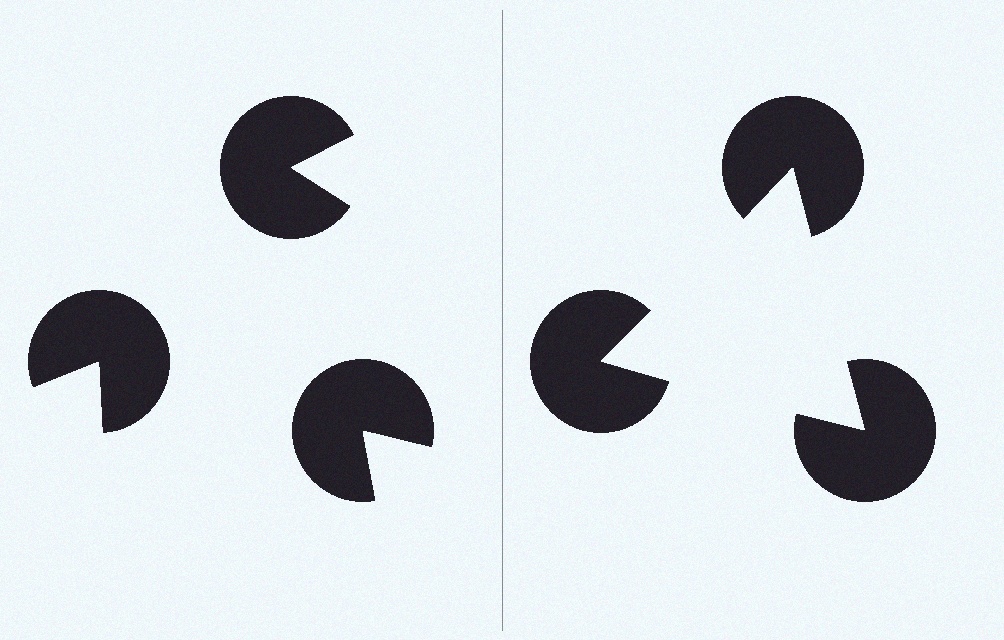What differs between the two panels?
The pac-man discs are positioned identically on both sides; only the wedge orientations differ. On the right they align to a triangle; on the left they are misaligned.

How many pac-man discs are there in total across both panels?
6 — 3 on each side.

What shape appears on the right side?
An illusory triangle.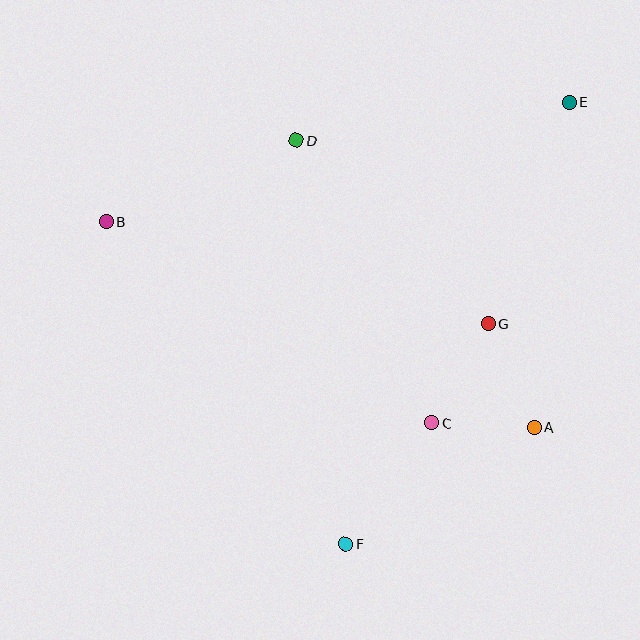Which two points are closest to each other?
Points A and C are closest to each other.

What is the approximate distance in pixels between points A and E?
The distance between A and E is approximately 327 pixels.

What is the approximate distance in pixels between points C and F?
The distance between C and F is approximately 149 pixels.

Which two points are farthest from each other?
Points E and F are farthest from each other.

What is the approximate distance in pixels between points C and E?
The distance between C and E is approximately 349 pixels.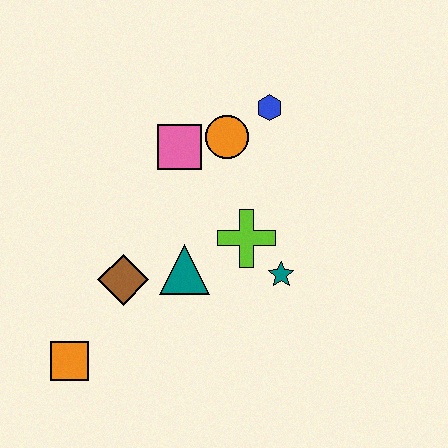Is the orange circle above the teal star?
Yes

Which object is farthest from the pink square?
The orange square is farthest from the pink square.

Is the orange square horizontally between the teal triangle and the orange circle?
No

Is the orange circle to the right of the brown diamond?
Yes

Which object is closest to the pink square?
The orange circle is closest to the pink square.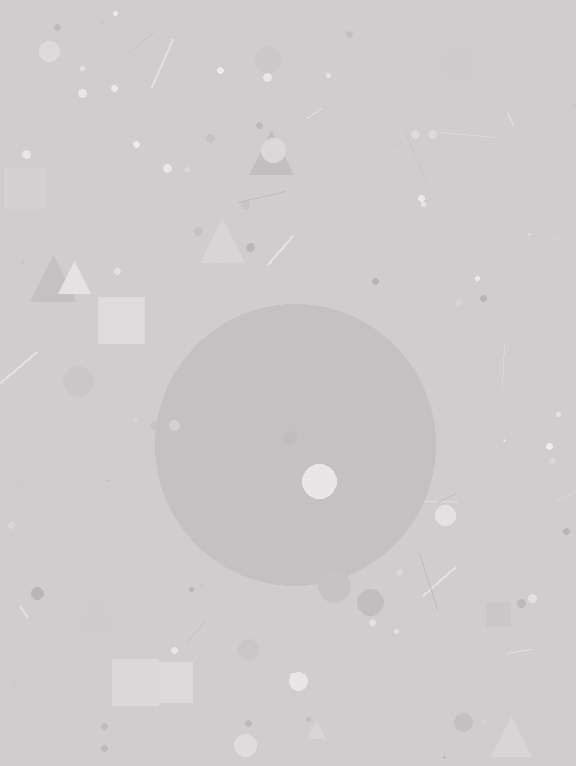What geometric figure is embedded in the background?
A circle is embedded in the background.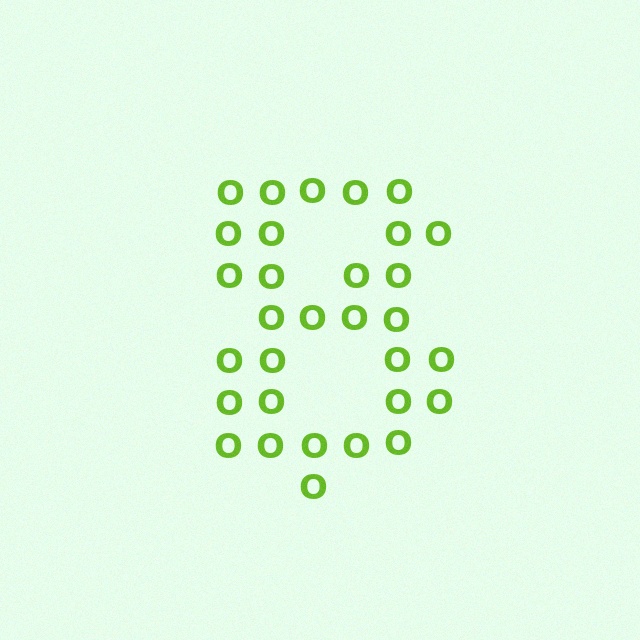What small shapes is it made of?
It is made of small letter O's.